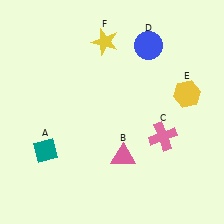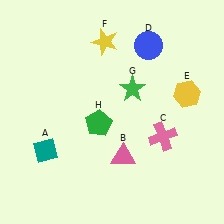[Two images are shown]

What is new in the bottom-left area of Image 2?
A green pentagon (H) was added in the bottom-left area of Image 2.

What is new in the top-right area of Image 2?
A green star (G) was added in the top-right area of Image 2.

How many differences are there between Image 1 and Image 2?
There are 2 differences between the two images.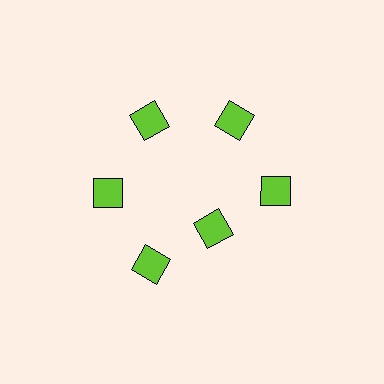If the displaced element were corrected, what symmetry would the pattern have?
It would have 6-fold rotational symmetry — the pattern would map onto itself every 60 degrees.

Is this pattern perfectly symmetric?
No. The 6 lime diamonds are arranged in a ring, but one element near the 5 o'clock position is pulled inward toward the center, breaking the 6-fold rotational symmetry.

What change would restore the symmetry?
The symmetry would be restored by moving it outward, back onto the ring so that all 6 diamonds sit at equal angles and equal distance from the center.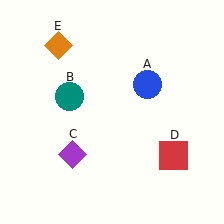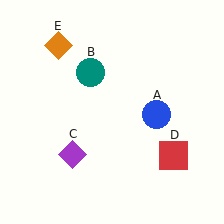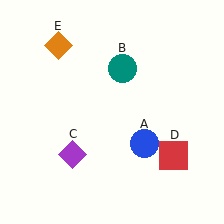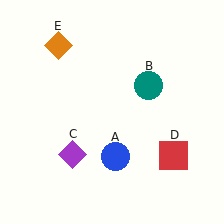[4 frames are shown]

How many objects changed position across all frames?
2 objects changed position: blue circle (object A), teal circle (object B).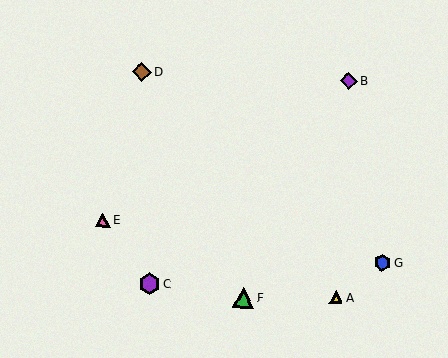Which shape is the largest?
The purple hexagon (labeled C) is the largest.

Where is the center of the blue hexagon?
The center of the blue hexagon is at (383, 263).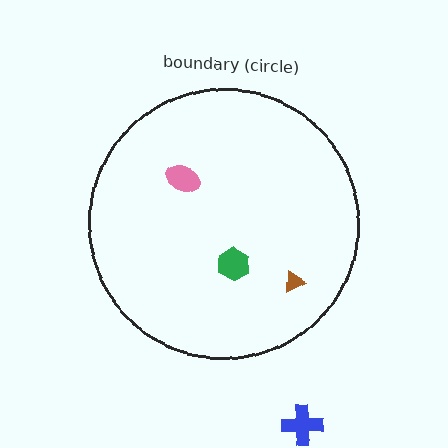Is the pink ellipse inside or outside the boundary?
Inside.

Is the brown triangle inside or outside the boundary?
Inside.